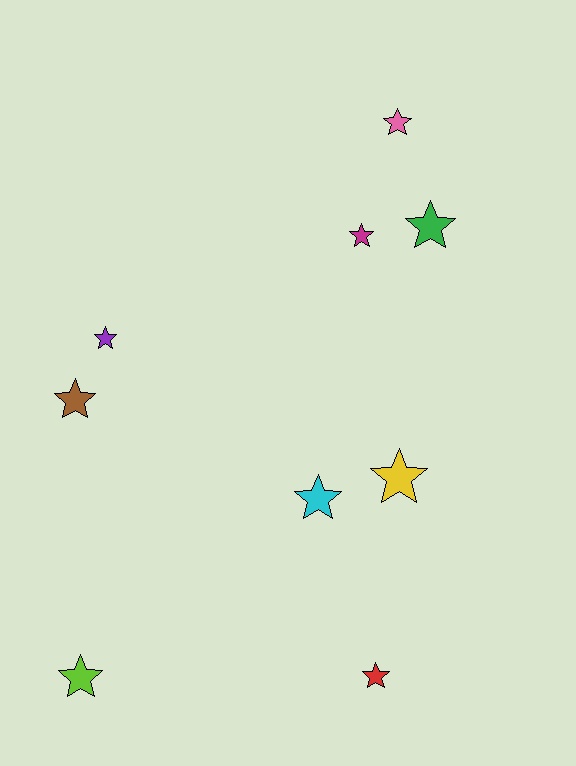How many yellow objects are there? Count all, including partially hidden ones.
There is 1 yellow object.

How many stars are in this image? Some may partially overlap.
There are 9 stars.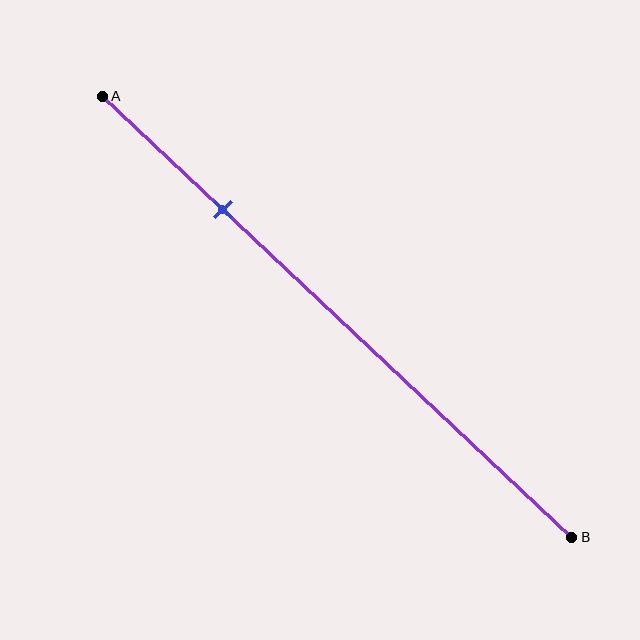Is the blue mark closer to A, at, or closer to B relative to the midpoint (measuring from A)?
The blue mark is closer to point A than the midpoint of segment AB.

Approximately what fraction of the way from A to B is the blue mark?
The blue mark is approximately 25% of the way from A to B.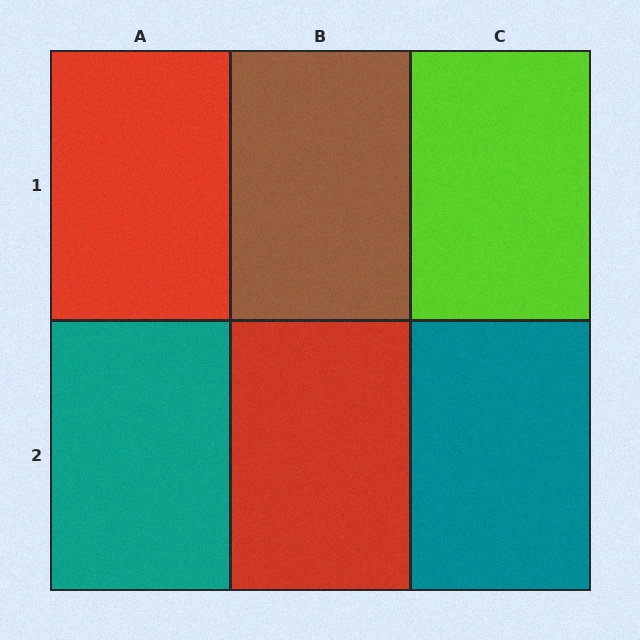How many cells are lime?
1 cell is lime.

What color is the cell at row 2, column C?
Teal.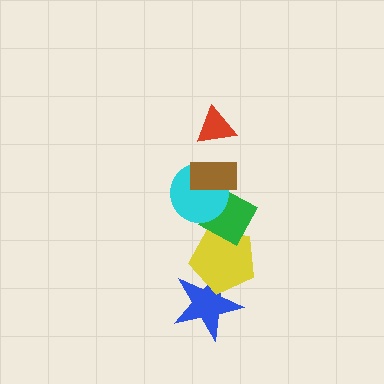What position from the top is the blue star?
The blue star is 6th from the top.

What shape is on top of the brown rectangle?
The red triangle is on top of the brown rectangle.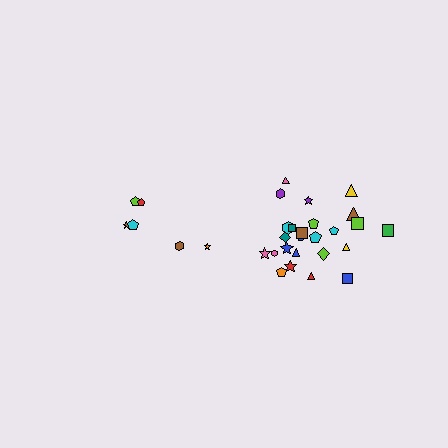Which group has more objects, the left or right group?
The right group.